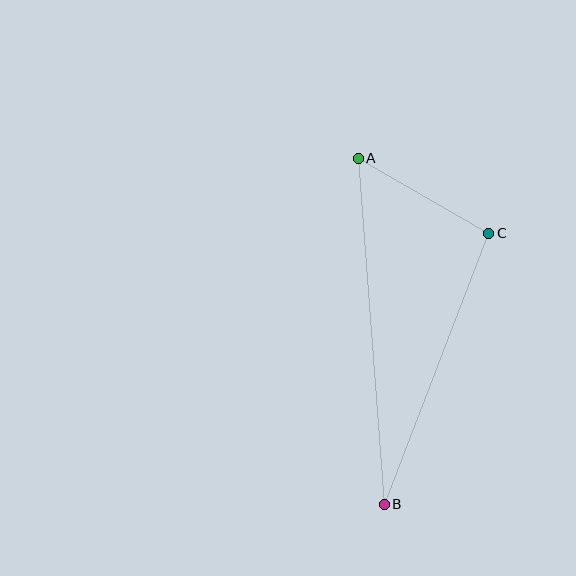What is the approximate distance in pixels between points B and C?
The distance between B and C is approximately 290 pixels.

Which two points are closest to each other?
Points A and C are closest to each other.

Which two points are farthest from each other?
Points A and B are farthest from each other.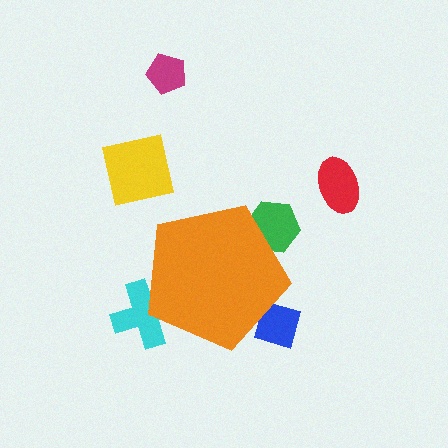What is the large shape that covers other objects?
An orange pentagon.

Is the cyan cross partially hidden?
Yes, the cyan cross is partially hidden behind the orange pentagon.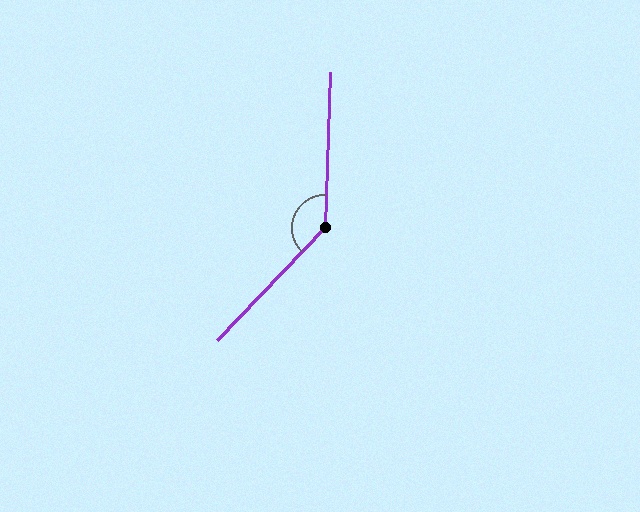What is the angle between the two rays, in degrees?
Approximately 138 degrees.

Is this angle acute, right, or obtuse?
It is obtuse.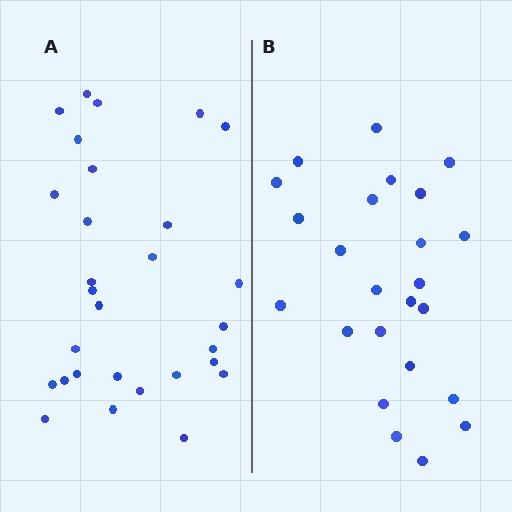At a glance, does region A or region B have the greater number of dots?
Region A (the left region) has more dots.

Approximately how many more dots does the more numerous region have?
Region A has about 5 more dots than region B.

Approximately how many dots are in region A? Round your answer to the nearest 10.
About 30 dots. (The exact count is 29, which rounds to 30.)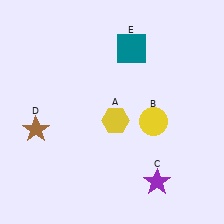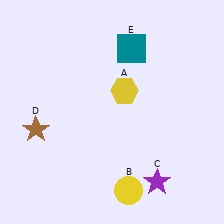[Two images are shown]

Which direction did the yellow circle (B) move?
The yellow circle (B) moved down.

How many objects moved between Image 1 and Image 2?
2 objects moved between the two images.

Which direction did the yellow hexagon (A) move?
The yellow hexagon (A) moved up.